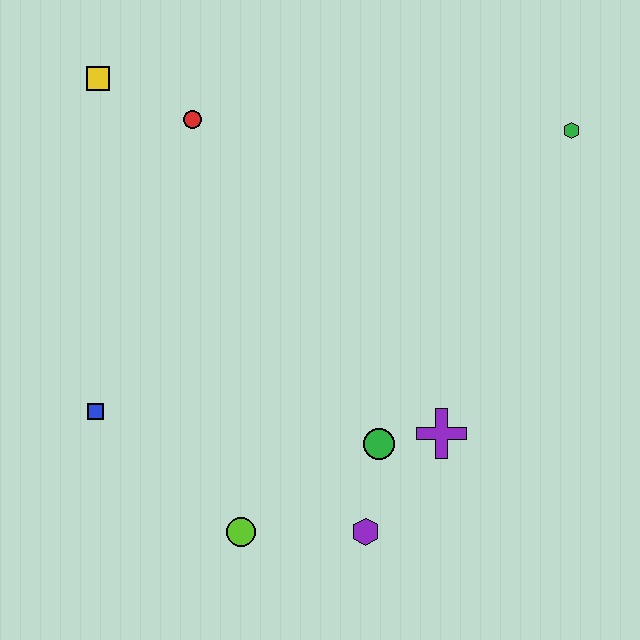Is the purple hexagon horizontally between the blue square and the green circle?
Yes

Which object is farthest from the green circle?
The yellow square is farthest from the green circle.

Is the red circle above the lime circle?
Yes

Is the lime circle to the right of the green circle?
No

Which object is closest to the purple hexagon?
The green circle is closest to the purple hexagon.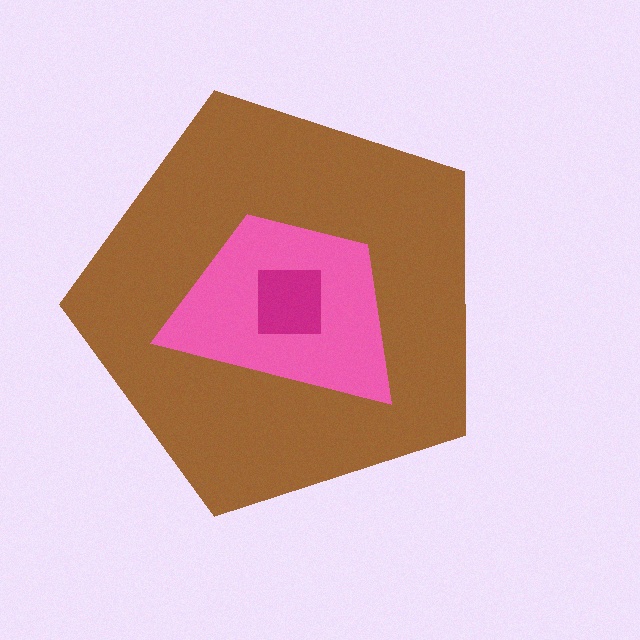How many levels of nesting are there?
3.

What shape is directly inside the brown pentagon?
The pink trapezoid.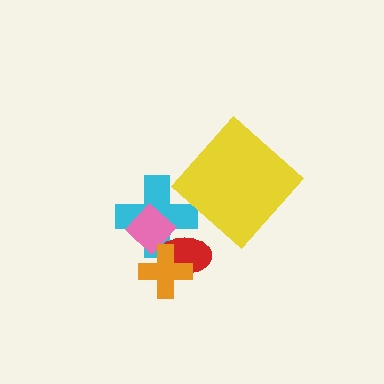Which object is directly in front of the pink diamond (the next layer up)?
The red ellipse is directly in front of the pink diamond.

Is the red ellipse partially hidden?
Yes, it is partially covered by another shape.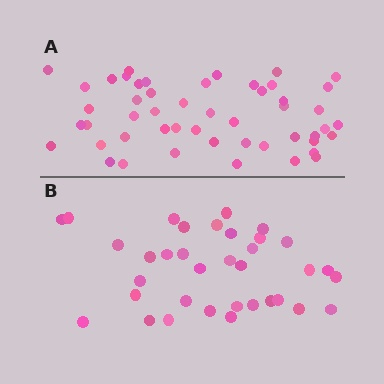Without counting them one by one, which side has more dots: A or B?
Region A (the top region) has more dots.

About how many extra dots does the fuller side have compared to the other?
Region A has approximately 15 more dots than region B.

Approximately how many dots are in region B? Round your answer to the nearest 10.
About 40 dots. (The exact count is 35, which rounds to 40.)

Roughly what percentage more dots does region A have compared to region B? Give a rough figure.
About 45% more.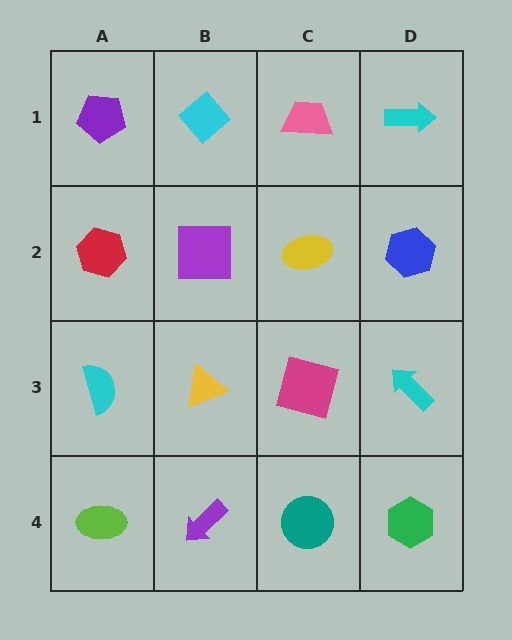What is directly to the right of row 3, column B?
A magenta square.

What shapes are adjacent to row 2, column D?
A cyan arrow (row 1, column D), a cyan arrow (row 3, column D), a yellow ellipse (row 2, column C).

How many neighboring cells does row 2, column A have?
3.